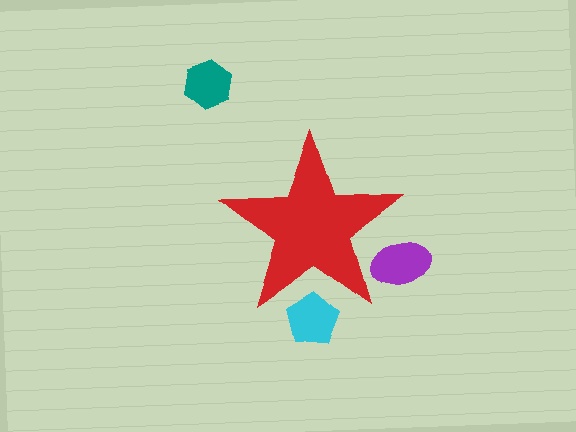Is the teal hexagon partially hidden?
No, the teal hexagon is fully visible.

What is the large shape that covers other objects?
A red star.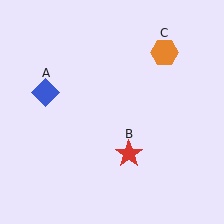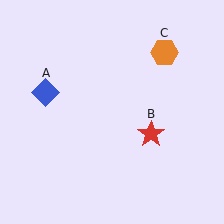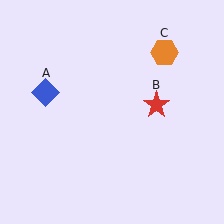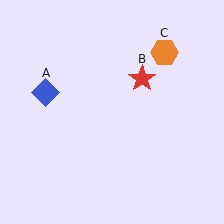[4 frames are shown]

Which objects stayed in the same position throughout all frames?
Blue diamond (object A) and orange hexagon (object C) remained stationary.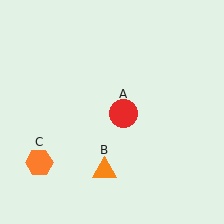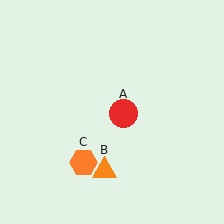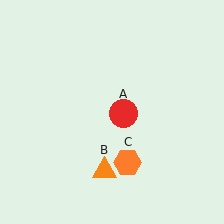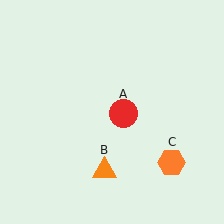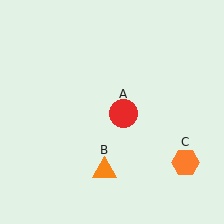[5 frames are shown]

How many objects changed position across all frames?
1 object changed position: orange hexagon (object C).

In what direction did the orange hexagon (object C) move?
The orange hexagon (object C) moved right.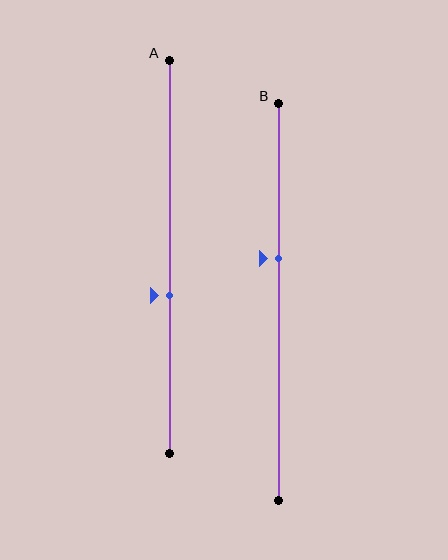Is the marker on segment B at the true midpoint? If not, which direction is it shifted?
No, the marker on segment B is shifted upward by about 11% of the segment length.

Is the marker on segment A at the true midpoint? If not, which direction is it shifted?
No, the marker on segment A is shifted downward by about 10% of the segment length.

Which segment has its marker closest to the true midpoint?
Segment A has its marker closest to the true midpoint.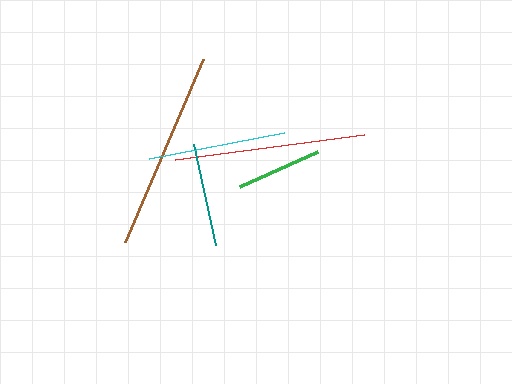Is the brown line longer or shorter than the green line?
The brown line is longer than the green line.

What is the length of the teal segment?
The teal segment is approximately 104 pixels long.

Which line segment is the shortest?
The green line is the shortest at approximately 85 pixels.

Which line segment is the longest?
The brown line is the longest at approximately 199 pixels.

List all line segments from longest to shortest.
From longest to shortest: brown, red, cyan, teal, green.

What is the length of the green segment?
The green segment is approximately 85 pixels long.